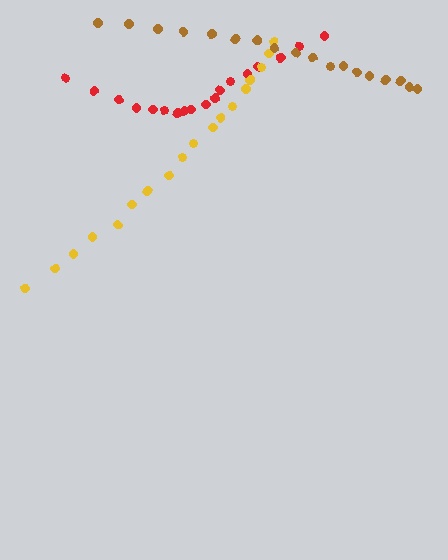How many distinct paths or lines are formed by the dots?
There are 3 distinct paths.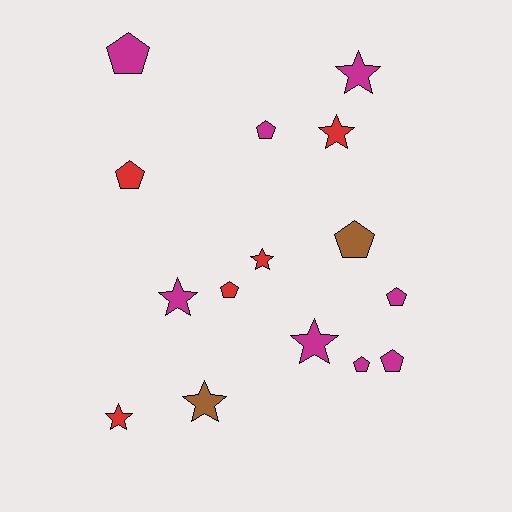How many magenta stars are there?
There are 3 magenta stars.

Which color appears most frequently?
Magenta, with 8 objects.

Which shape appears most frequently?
Pentagon, with 8 objects.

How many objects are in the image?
There are 15 objects.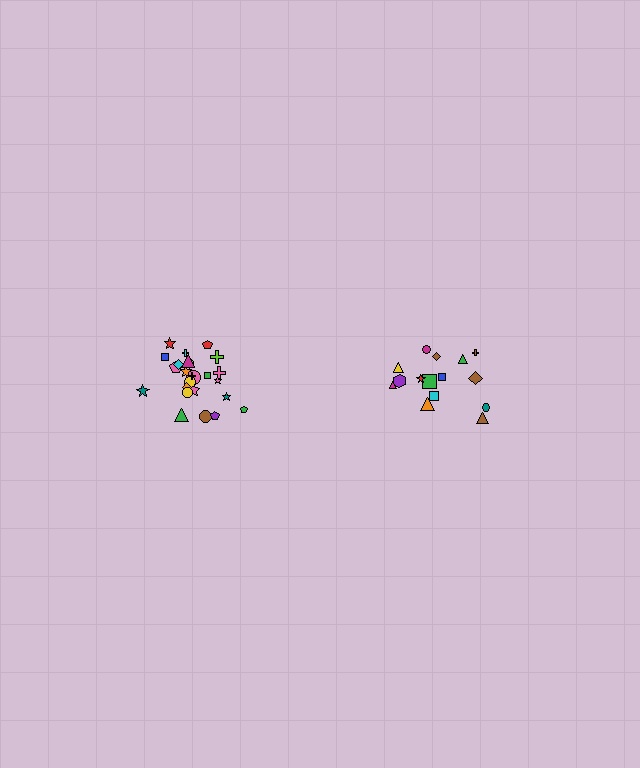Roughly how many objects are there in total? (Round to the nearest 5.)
Roughly 40 objects in total.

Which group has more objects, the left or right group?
The left group.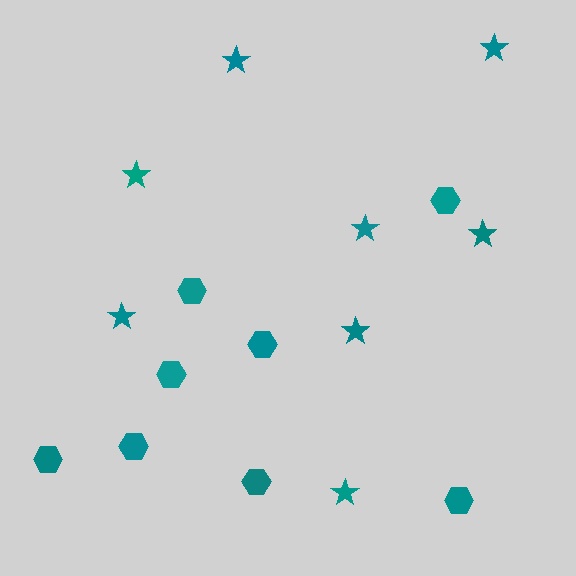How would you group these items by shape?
There are 2 groups: one group of hexagons (8) and one group of stars (8).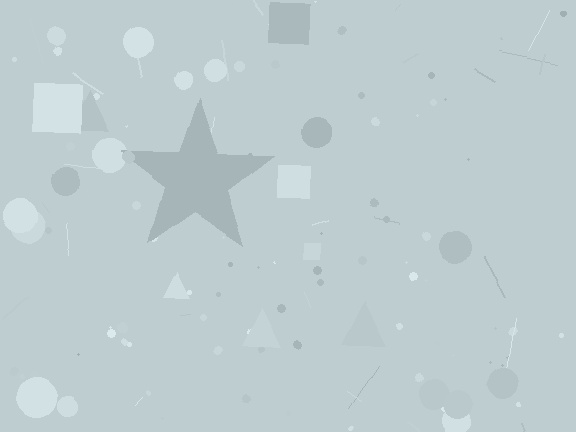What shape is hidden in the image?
A star is hidden in the image.